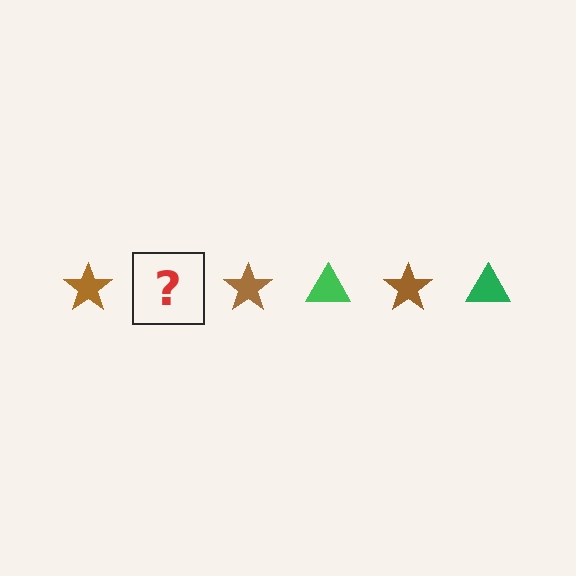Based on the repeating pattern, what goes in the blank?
The blank should be a green triangle.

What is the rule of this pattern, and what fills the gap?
The rule is that the pattern alternates between brown star and green triangle. The gap should be filled with a green triangle.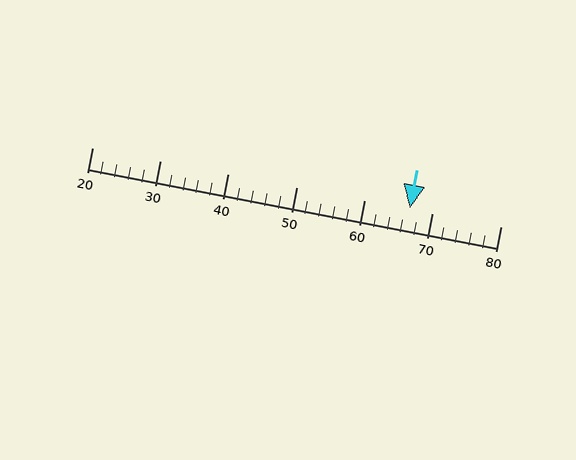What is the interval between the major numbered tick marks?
The major tick marks are spaced 10 units apart.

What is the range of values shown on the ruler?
The ruler shows values from 20 to 80.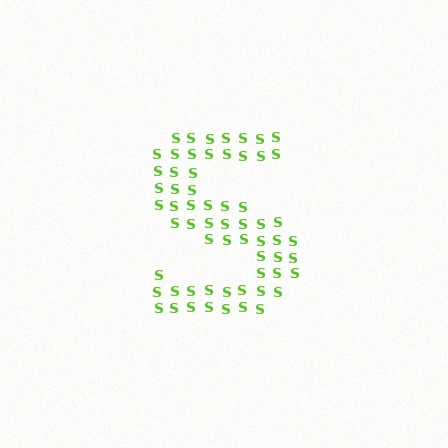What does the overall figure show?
The overall figure shows the letter S.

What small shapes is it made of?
It is made of small letter S's.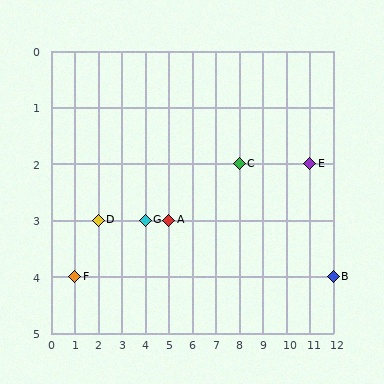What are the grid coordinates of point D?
Point D is at grid coordinates (2, 3).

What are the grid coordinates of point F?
Point F is at grid coordinates (1, 4).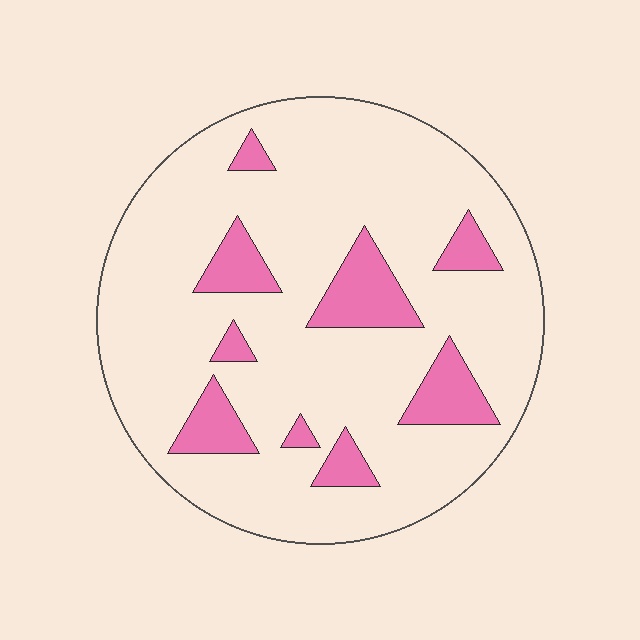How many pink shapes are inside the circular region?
9.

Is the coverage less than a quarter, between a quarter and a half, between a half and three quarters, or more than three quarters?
Less than a quarter.